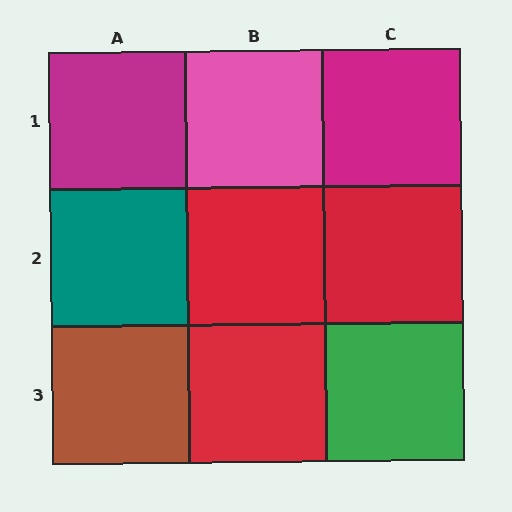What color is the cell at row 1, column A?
Magenta.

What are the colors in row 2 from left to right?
Teal, red, red.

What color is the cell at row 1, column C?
Magenta.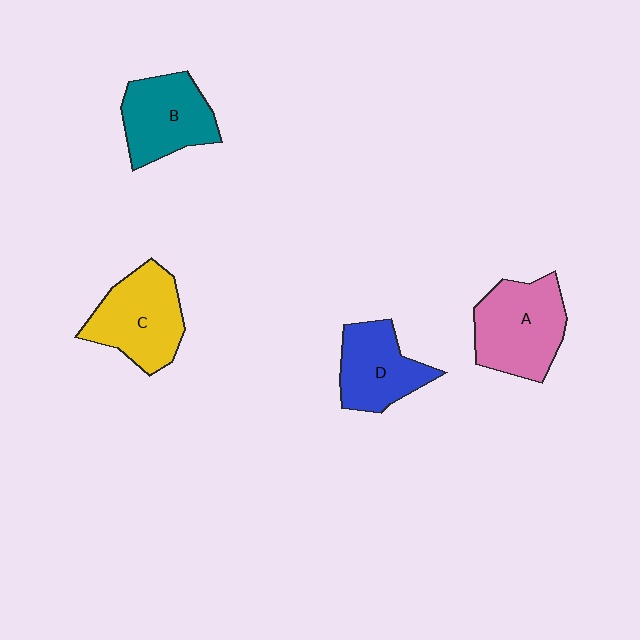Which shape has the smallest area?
Shape D (blue).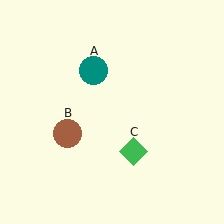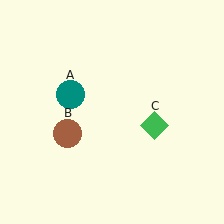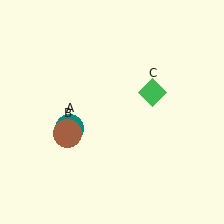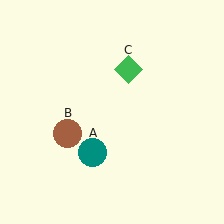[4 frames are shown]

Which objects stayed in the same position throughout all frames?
Brown circle (object B) remained stationary.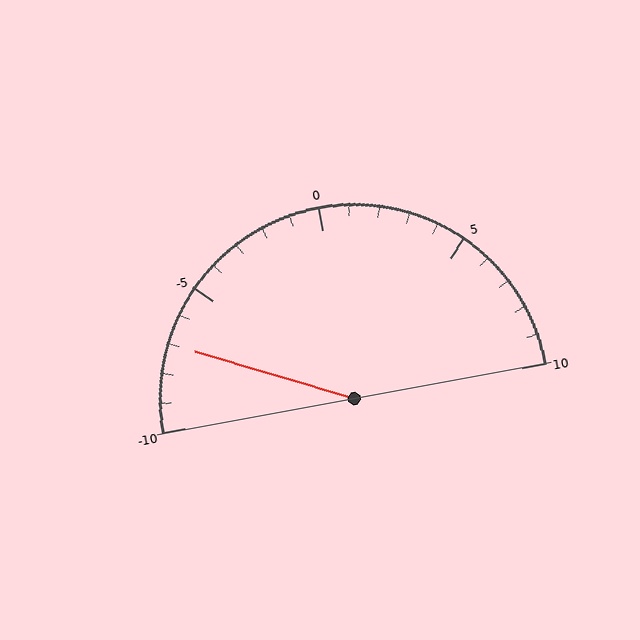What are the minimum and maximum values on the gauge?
The gauge ranges from -10 to 10.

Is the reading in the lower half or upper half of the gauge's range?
The reading is in the lower half of the range (-10 to 10).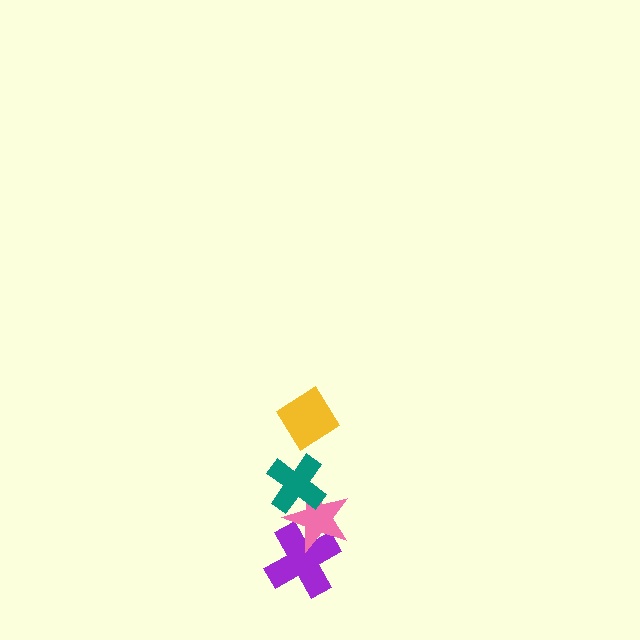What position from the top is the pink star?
The pink star is 3rd from the top.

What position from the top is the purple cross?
The purple cross is 4th from the top.